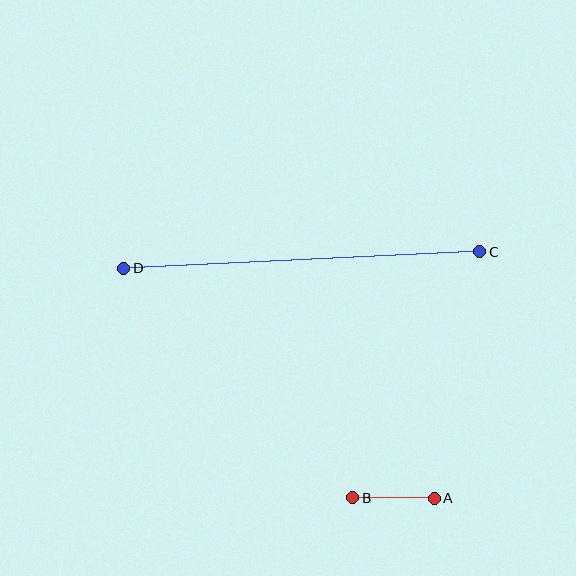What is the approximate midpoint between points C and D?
The midpoint is at approximately (302, 260) pixels.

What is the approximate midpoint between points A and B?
The midpoint is at approximately (393, 498) pixels.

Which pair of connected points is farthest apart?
Points C and D are farthest apart.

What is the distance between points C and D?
The distance is approximately 356 pixels.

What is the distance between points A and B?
The distance is approximately 82 pixels.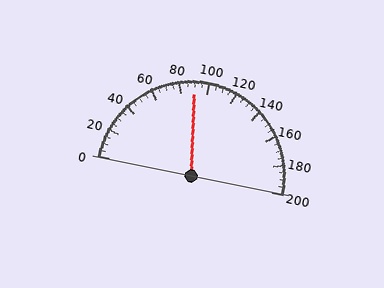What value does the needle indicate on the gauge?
The needle indicates approximately 90.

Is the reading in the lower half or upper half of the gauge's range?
The reading is in the lower half of the range (0 to 200).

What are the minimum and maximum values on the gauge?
The gauge ranges from 0 to 200.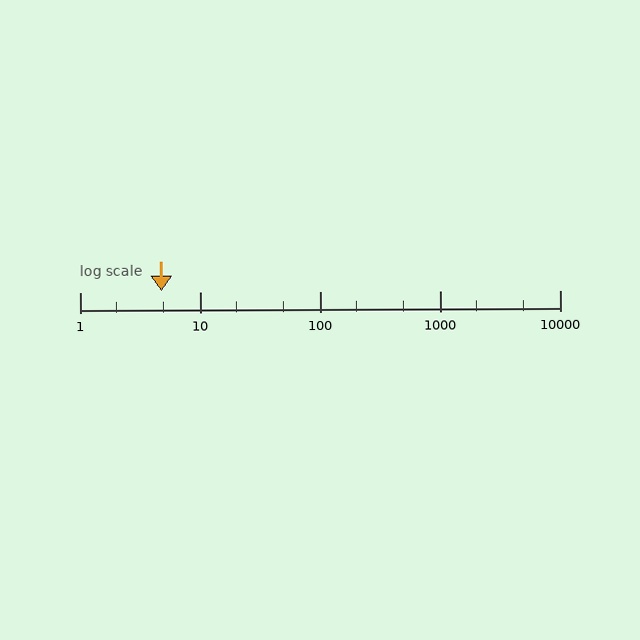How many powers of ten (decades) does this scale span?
The scale spans 4 decades, from 1 to 10000.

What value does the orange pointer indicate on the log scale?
The pointer indicates approximately 4.8.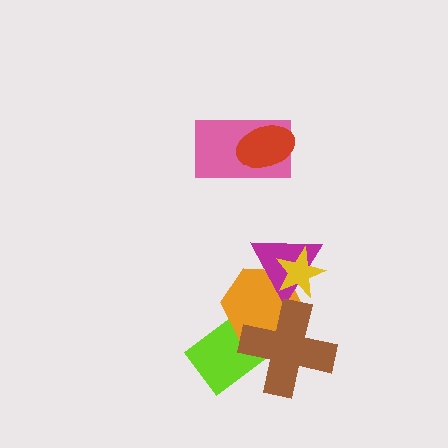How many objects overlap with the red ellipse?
1 object overlaps with the red ellipse.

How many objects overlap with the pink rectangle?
1 object overlaps with the pink rectangle.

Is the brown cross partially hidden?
No, no other shape covers it.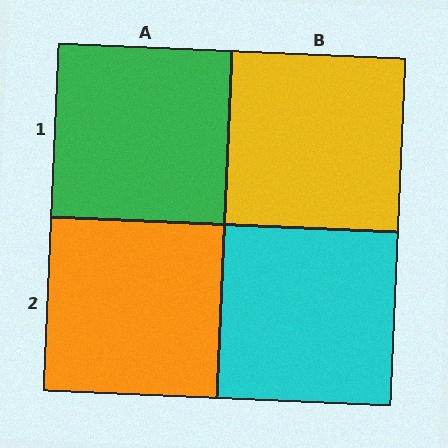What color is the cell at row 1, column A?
Green.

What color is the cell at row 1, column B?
Yellow.